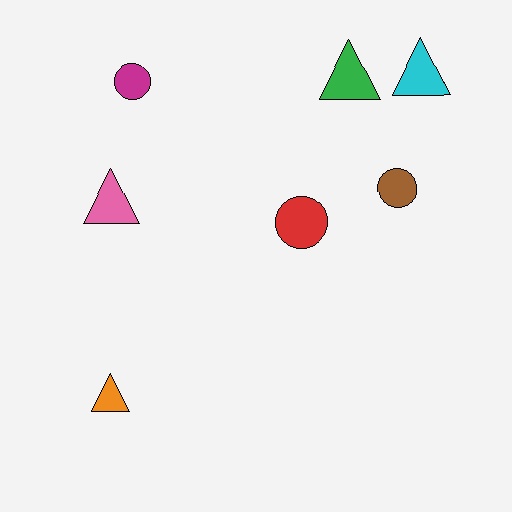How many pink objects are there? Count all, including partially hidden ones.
There is 1 pink object.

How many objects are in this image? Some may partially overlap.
There are 7 objects.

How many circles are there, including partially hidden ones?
There are 3 circles.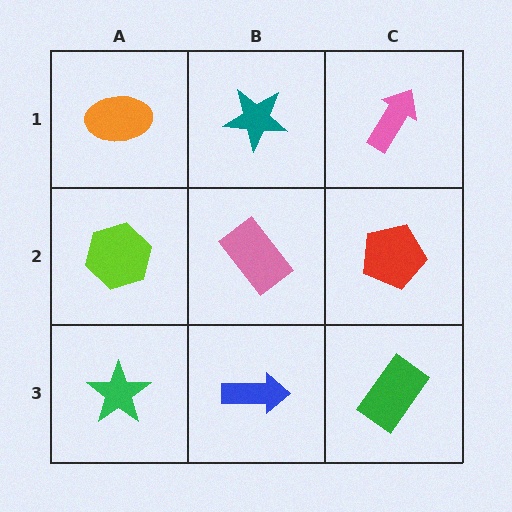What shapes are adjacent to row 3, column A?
A lime hexagon (row 2, column A), a blue arrow (row 3, column B).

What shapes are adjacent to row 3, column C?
A red pentagon (row 2, column C), a blue arrow (row 3, column B).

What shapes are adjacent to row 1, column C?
A red pentagon (row 2, column C), a teal star (row 1, column B).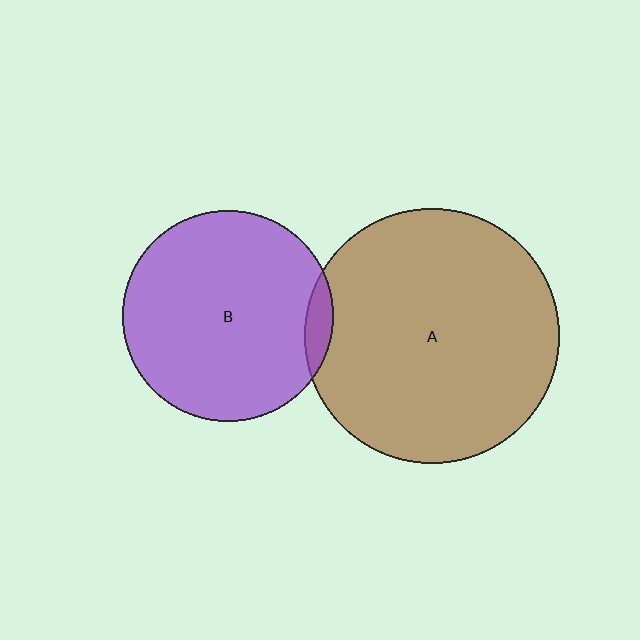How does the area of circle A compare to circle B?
Approximately 1.5 times.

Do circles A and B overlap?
Yes.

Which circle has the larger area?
Circle A (brown).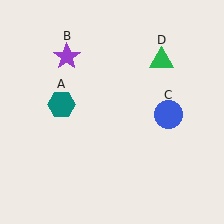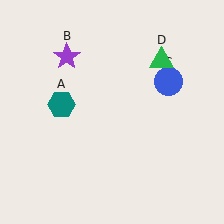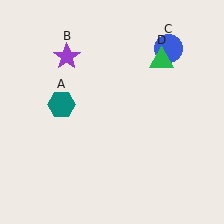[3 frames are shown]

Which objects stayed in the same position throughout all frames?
Teal hexagon (object A) and purple star (object B) and green triangle (object D) remained stationary.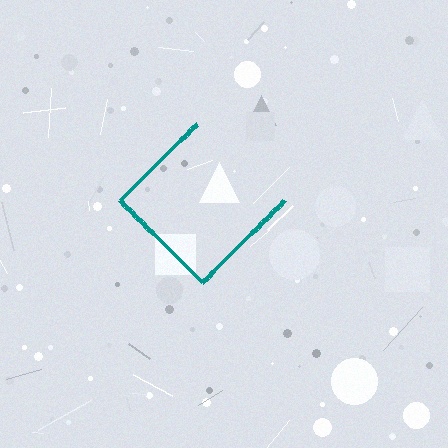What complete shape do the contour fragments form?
The contour fragments form a diamond.